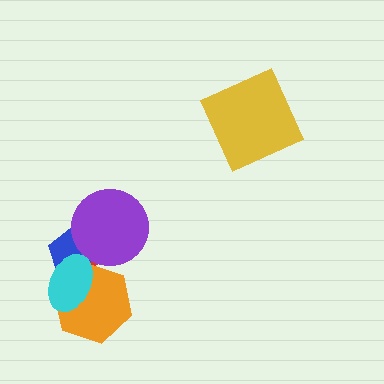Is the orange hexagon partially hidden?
Yes, it is partially covered by another shape.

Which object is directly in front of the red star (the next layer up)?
The blue pentagon is directly in front of the red star.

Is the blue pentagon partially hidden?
Yes, it is partially covered by another shape.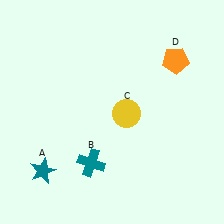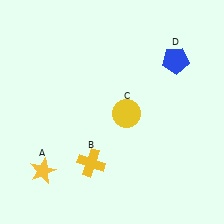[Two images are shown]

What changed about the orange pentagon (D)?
In Image 1, D is orange. In Image 2, it changed to blue.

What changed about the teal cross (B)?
In Image 1, B is teal. In Image 2, it changed to yellow.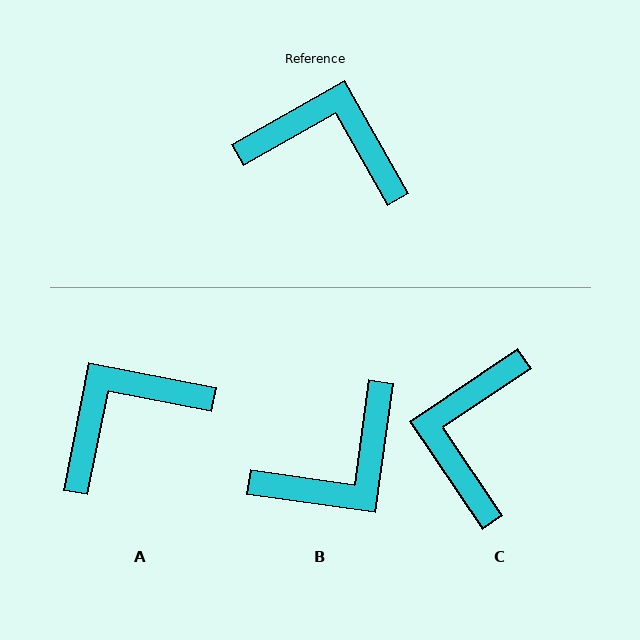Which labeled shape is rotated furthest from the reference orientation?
B, about 127 degrees away.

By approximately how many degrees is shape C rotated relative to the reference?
Approximately 95 degrees counter-clockwise.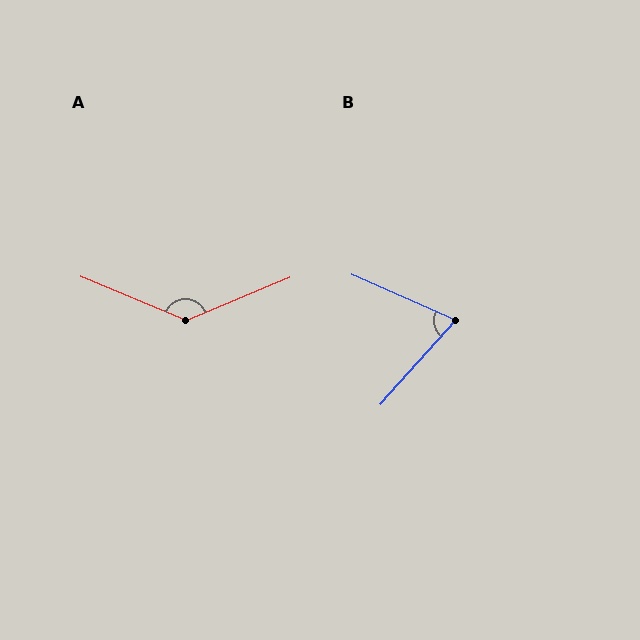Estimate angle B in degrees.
Approximately 72 degrees.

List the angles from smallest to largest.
B (72°), A (134°).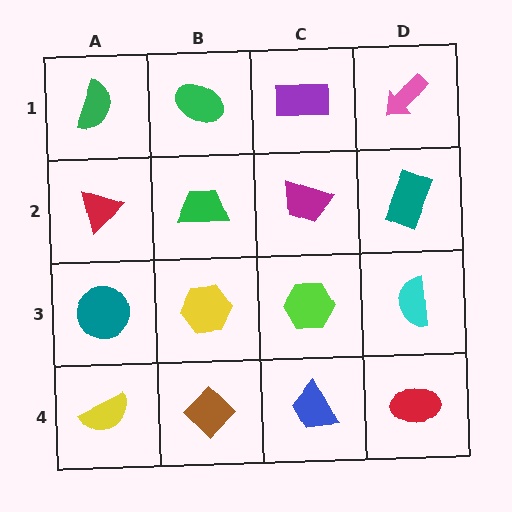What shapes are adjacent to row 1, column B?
A green trapezoid (row 2, column B), a green semicircle (row 1, column A), a purple rectangle (row 1, column C).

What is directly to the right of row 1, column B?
A purple rectangle.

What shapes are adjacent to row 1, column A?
A red triangle (row 2, column A), a green ellipse (row 1, column B).